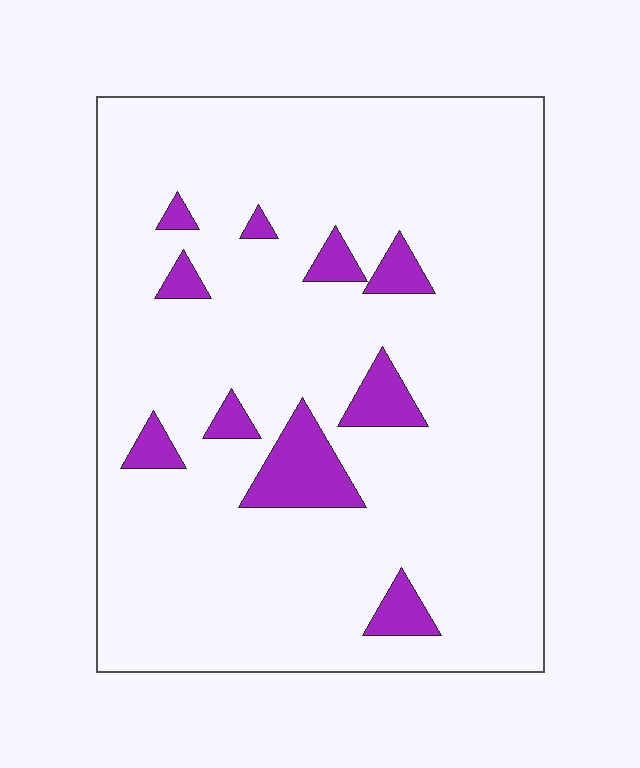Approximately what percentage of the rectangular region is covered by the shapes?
Approximately 10%.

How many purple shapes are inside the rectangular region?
10.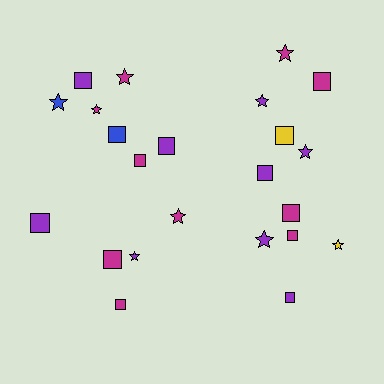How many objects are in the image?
There are 23 objects.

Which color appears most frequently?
Magenta, with 10 objects.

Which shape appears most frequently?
Square, with 13 objects.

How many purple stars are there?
There are 4 purple stars.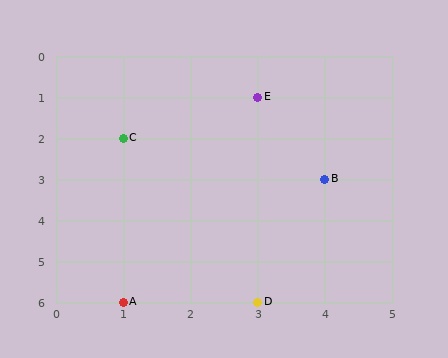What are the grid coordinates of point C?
Point C is at grid coordinates (1, 2).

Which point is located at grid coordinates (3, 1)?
Point E is at (3, 1).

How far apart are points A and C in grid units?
Points A and C are 4 rows apart.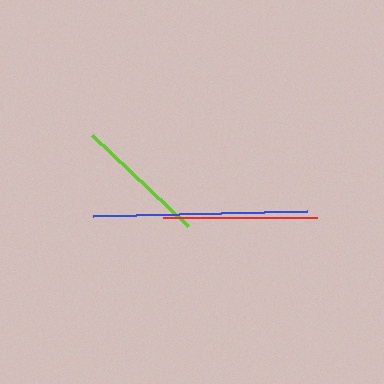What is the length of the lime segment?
The lime segment is approximately 132 pixels long.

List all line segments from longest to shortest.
From longest to shortest: blue, red, lime.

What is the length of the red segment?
The red segment is approximately 154 pixels long.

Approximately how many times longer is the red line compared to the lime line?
The red line is approximately 1.2 times the length of the lime line.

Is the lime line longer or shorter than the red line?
The red line is longer than the lime line.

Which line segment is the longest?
The blue line is the longest at approximately 214 pixels.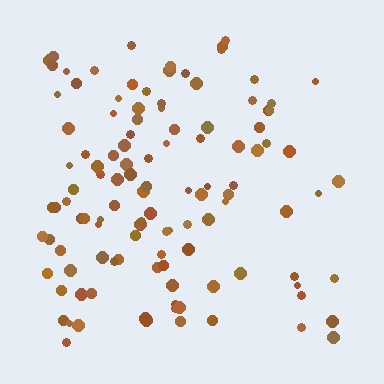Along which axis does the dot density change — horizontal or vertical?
Horizontal.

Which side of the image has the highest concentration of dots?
The left.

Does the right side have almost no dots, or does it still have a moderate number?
Still a moderate number, just noticeably fewer than the left.